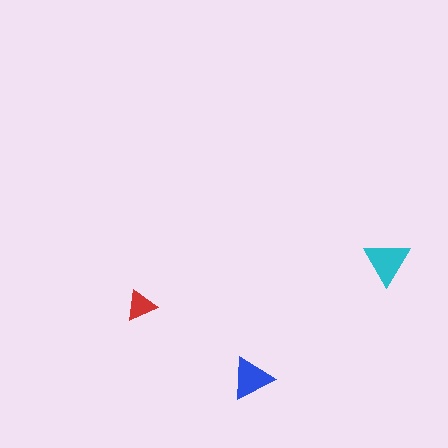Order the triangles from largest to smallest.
the cyan one, the blue one, the red one.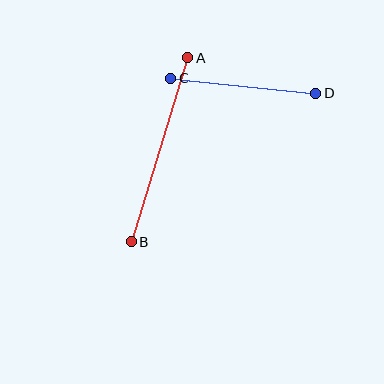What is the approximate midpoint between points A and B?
The midpoint is at approximately (159, 150) pixels.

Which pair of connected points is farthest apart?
Points A and B are farthest apart.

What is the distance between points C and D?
The distance is approximately 146 pixels.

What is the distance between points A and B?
The distance is approximately 193 pixels.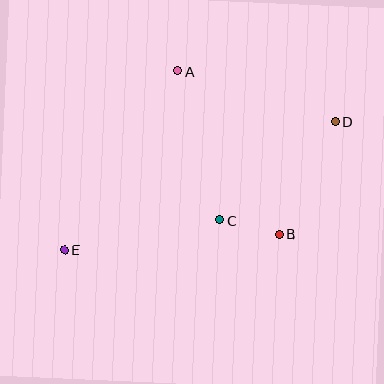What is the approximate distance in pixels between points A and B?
The distance between A and B is approximately 192 pixels.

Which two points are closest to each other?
Points B and C are closest to each other.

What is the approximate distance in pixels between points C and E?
The distance between C and E is approximately 158 pixels.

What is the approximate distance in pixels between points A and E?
The distance between A and E is approximately 212 pixels.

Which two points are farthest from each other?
Points D and E are farthest from each other.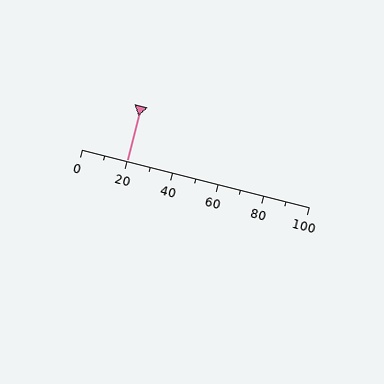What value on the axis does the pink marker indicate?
The marker indicates approximately 20.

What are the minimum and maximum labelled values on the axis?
The axis runs from 0 to 100.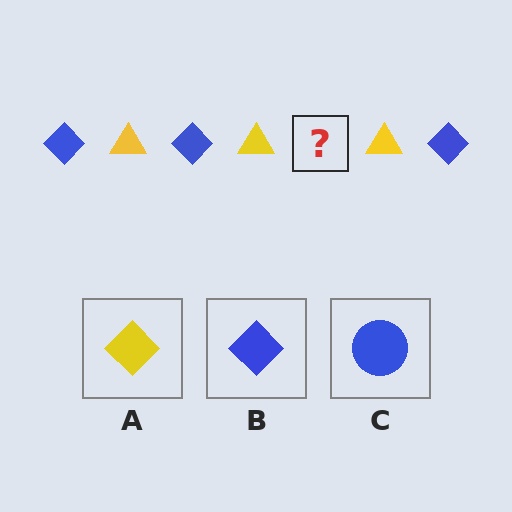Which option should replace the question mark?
Option B.